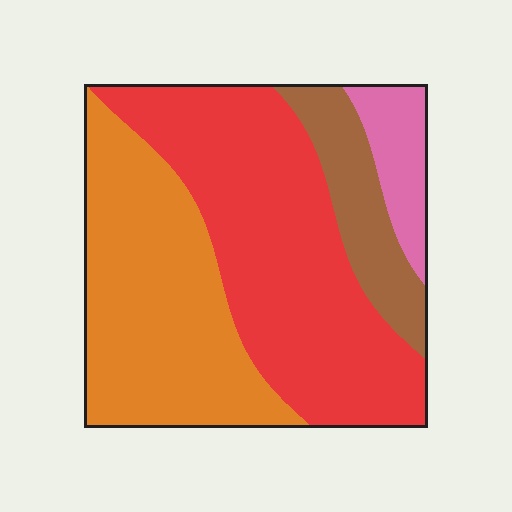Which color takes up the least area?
Pink, at roughly 10%.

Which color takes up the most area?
Red, at roughly 45%.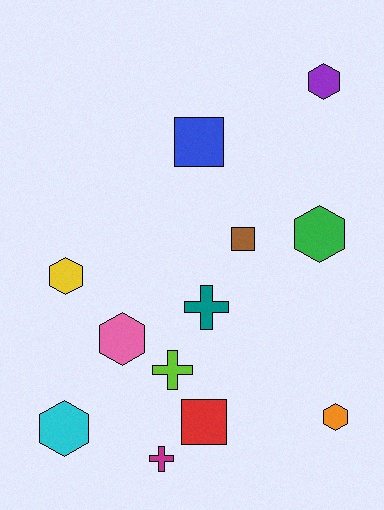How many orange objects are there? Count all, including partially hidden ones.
There is 1 orange object.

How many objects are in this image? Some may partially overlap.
There are 12 objects.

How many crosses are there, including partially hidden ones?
There are 3 crosses.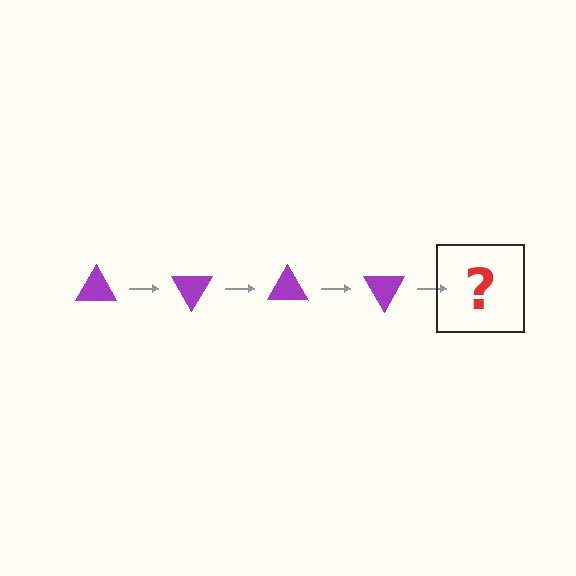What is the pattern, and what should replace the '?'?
The pattern is that the triangle rotates 60 degrees each step. The '?' should be a purple triangle rotated 240 degrees.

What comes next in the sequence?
The next element should be a purple triangle rotated 240 degrees.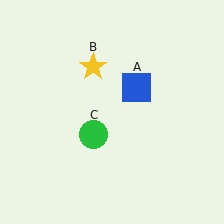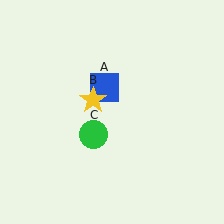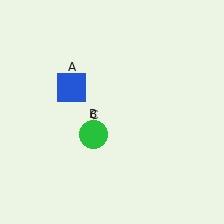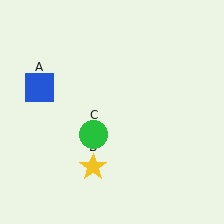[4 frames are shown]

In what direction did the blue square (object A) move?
The blue square (object A) moved left.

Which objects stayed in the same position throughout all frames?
Green circle (object C) remained stationary.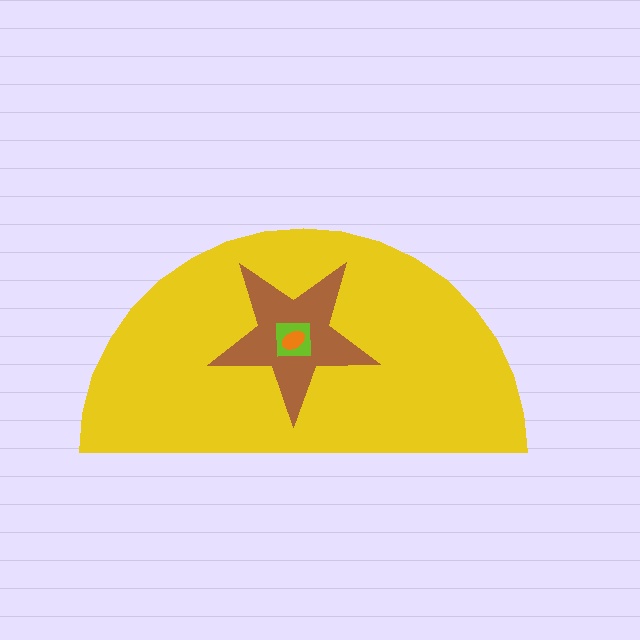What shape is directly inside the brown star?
The lime square.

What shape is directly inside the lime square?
The orange ellipse.